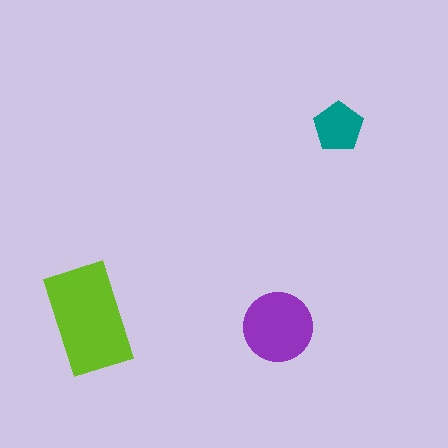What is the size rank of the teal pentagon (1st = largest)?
3rd.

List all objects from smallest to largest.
The teal pentagon, the purple circle, the lime rectangle.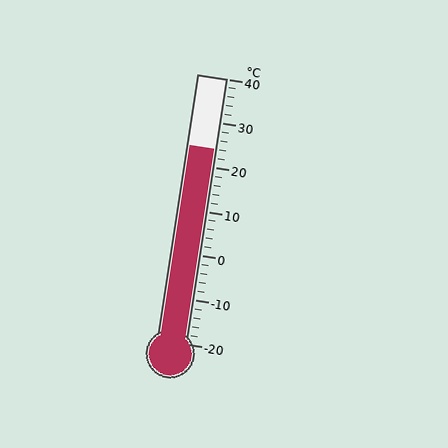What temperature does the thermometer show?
The thermometer shows approximately 24°C.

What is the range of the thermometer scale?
The thermometer scale ranges from -20°C to 40°C.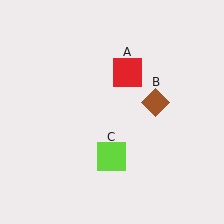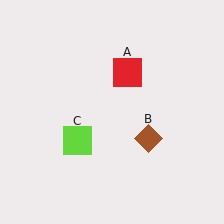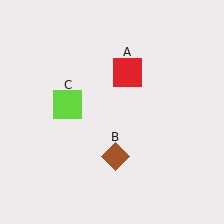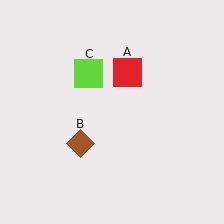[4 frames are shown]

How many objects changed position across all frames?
2 objects changed position: brown diamond (object B), lime square (object C).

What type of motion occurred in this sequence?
The brown diamond (object B), lime square (object C) rotated clockwise around the center of the scene.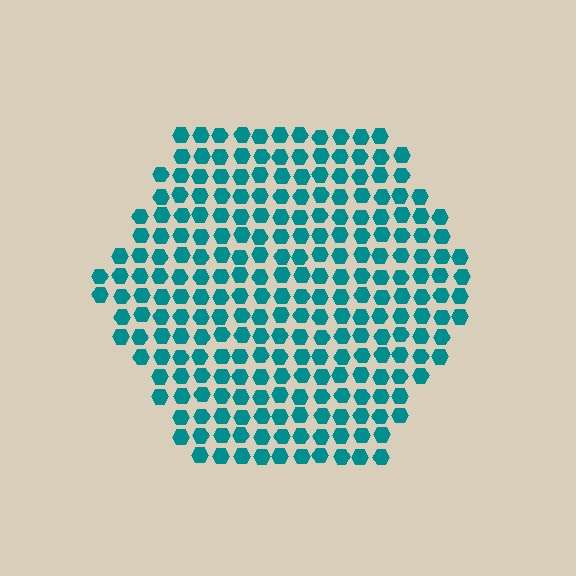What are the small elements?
The small elements are hexagons.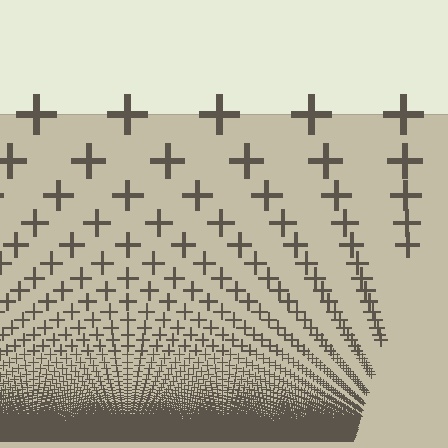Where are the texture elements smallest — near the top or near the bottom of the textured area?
Near the bottom.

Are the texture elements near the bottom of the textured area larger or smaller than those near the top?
Smaller. The gradient is inverted — elements near the bottom are smaller and denser.